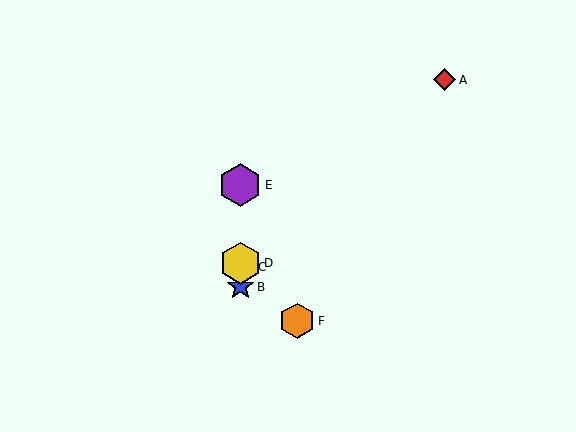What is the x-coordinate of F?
Object F is at x≈297.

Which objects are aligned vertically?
Objects B, C, D, E are aligned vertically.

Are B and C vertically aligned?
Yes, both are at x≈240.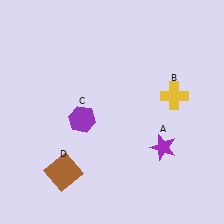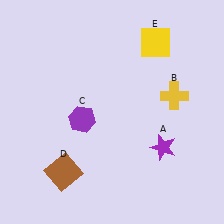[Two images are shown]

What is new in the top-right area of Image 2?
A yellow square (E) was added in the top-right area of Image 2.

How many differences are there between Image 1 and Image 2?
There is 1 difference between the two images.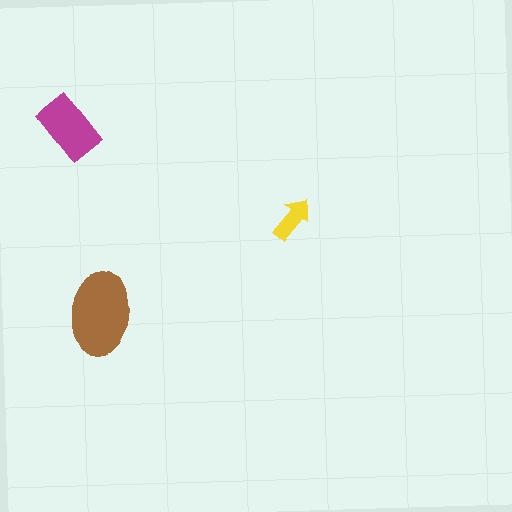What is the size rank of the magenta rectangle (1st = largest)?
2nd.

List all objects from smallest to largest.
The yellow arrow, the magenta rectangle, the brown ellipse.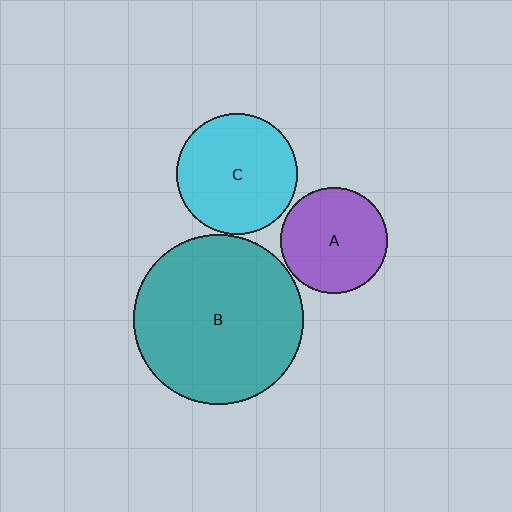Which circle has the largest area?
Circle B (teal).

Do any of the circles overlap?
No, none of the circles overlap.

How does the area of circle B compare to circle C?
Approximately 2.0 times.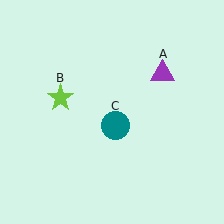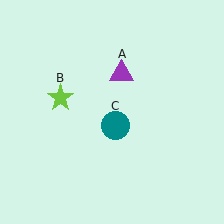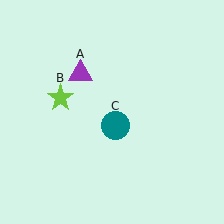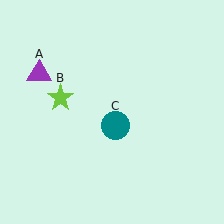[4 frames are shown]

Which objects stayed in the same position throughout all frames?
Lime star (object B) and teal circle (object C) remained stationary.